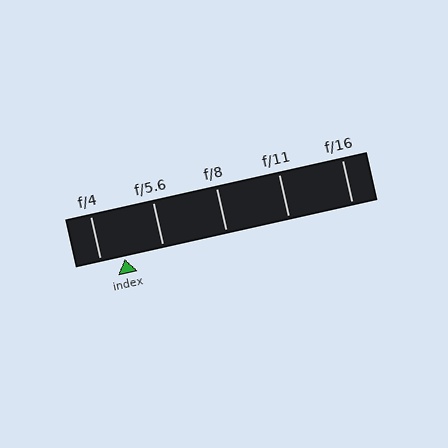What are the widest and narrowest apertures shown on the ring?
The widest aperture shown is f/4 and the narrowest is f/16.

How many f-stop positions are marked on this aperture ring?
There are 5 f-stop positions marked.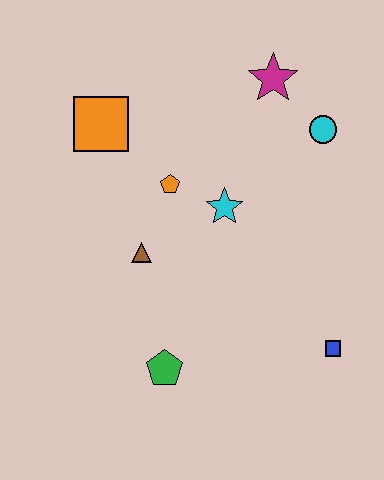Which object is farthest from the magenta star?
The green pentagon is farthest from the magenta star.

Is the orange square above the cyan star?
Yes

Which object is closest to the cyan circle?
The magenta star is closest to the cyan circle.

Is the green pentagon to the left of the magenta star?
Yes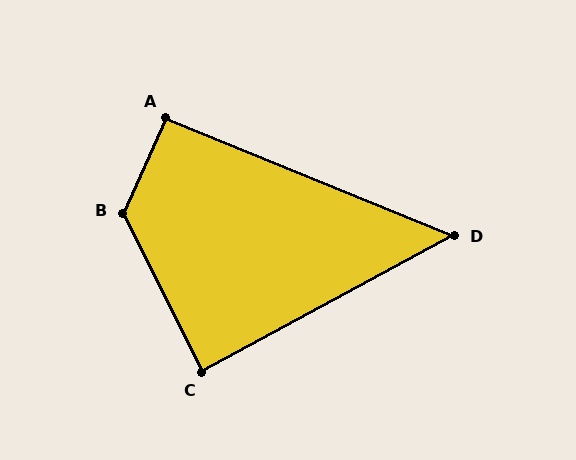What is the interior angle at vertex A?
Approximately 92 degrees (approximately right).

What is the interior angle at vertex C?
Approximately 88 degrees (approximately right).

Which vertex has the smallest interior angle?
D, at approximately 51 degrees.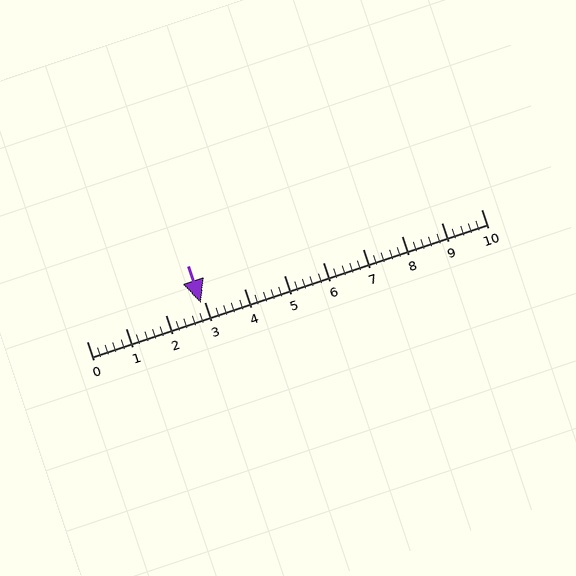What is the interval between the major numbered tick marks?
The major tick marks are spaced 1 units apart.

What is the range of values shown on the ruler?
The ruler shows values from 0 to 10.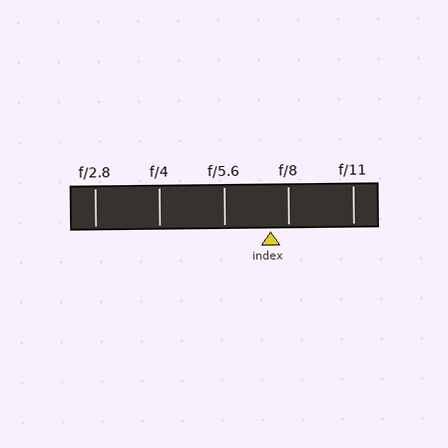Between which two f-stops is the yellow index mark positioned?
The index mark is between f/5.6 and f/8.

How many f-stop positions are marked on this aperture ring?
There are 5 f-stop positions marked.